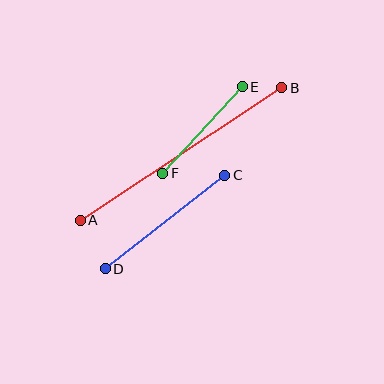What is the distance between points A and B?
The distance is approximately 241 pixels.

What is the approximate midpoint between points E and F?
The midpoint is at approximately (203, 130) pixels.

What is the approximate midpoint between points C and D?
The midpoint is at approximately (165, 222) pixels.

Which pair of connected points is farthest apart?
Points A and B are farthest apart.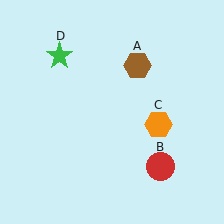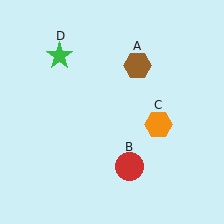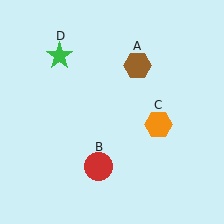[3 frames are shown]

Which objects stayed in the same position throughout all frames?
Brown hexagon (object A) and orange hexagon (object C) and green star (object D) remained stationary.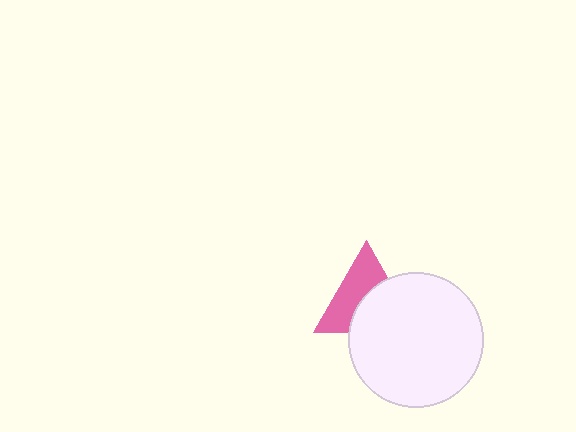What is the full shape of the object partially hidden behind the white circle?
The partially hidden object is a pink triangle.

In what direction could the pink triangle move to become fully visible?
The pink triangle could move toward the upper-left. That would shift it out from behind the white circle entirely.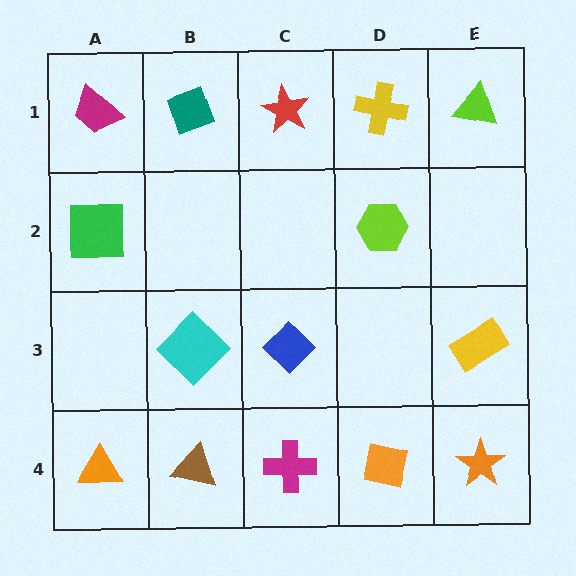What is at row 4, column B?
A brown triangle.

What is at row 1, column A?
A magenta trapezoid.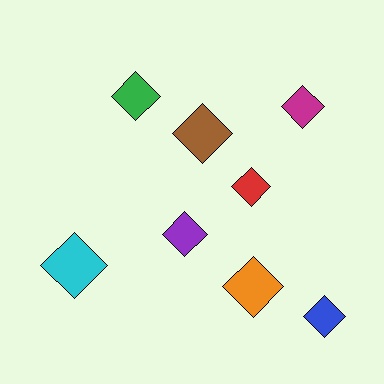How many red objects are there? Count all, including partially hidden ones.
There is 1 red object.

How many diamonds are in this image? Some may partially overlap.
There are 8 diamonds.